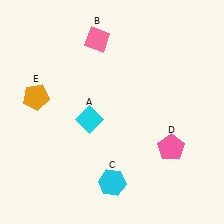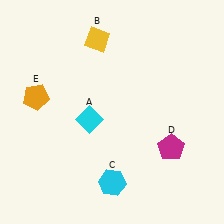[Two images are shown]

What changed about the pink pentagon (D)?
In Image 1, D is pink. In Image 2, it changed to magenta.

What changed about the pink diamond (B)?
In Image 1, B is pink. In Image 2, it changed to yellow.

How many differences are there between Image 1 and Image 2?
There are 2 differences between the two images.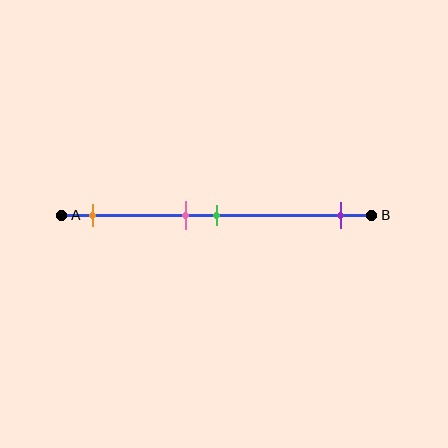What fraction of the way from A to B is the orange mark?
The orange mark is approximately 10% (0.1) of the way from A to B.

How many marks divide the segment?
There are 4 marks dividing the segment.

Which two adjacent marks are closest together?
The pink and green marks are the closest adjacent pair.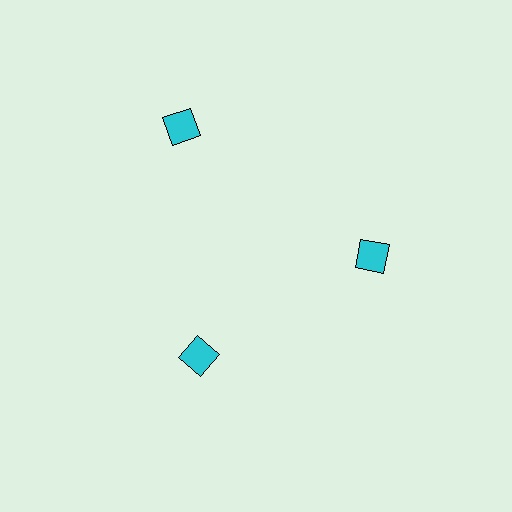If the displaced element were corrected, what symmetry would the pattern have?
It would have 3-fold rotational symmetry — the pattern would map onto itself every 120 degrees.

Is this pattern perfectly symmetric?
No. The 3 cyan squares are arranged in a ring, but one element near the 11 o'clock position is pushed outward from the center, breaking the 3-fold rotational symmetry.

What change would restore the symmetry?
The symmetry would be restored by moving it inward, back onto the ring so that all 3 squares sit at equal angles and equal distance from the center.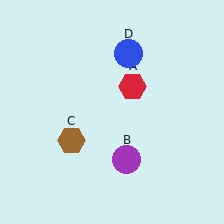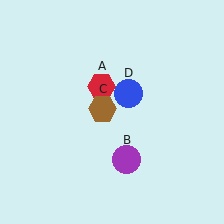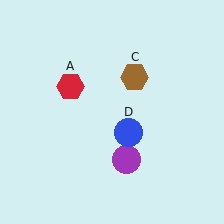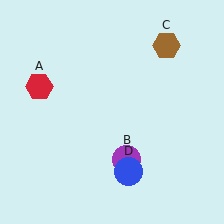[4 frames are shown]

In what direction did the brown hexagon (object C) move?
The brown hexagon (object C) moved up and to the right.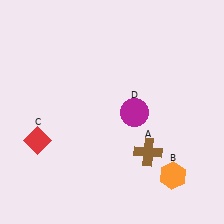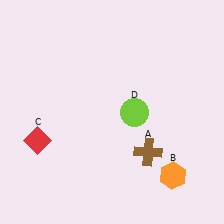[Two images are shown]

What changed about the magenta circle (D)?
In Image 1, D is magenta. In Image 2, it changed to lime.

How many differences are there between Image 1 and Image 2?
There is 1 difference between the two images.